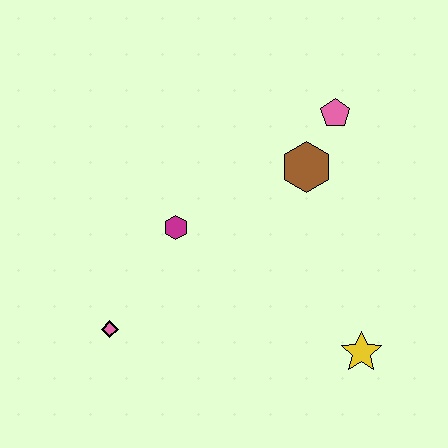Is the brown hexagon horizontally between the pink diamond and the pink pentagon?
Yes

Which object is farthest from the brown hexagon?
The pink diamond is farthest from the brown hexagon.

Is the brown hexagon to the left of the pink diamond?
No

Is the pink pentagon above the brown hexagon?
Yes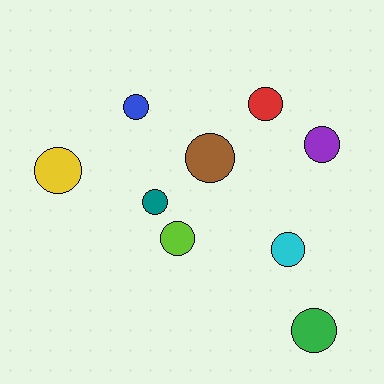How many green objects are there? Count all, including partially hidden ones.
There is 1 green object.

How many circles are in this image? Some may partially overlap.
There are 9 circles.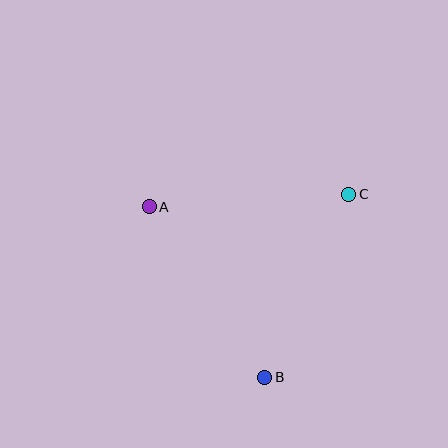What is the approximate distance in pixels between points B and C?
The distance between B and C is approximately 202 pixels.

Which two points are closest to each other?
Points A and C are closest to each other.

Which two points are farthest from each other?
Points A and B are farthest from each other.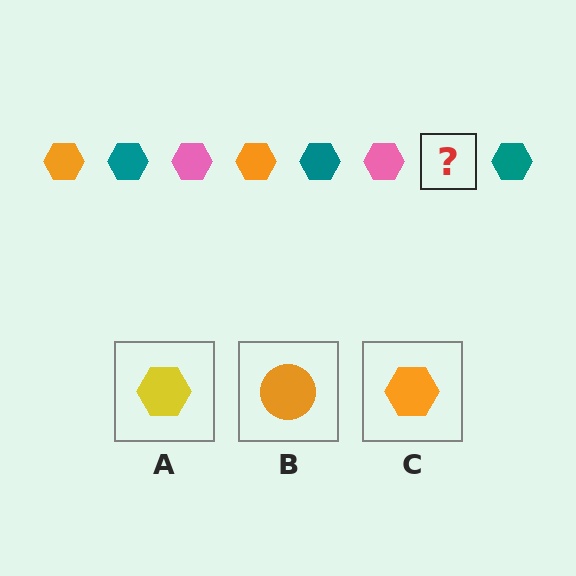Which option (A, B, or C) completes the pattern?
C.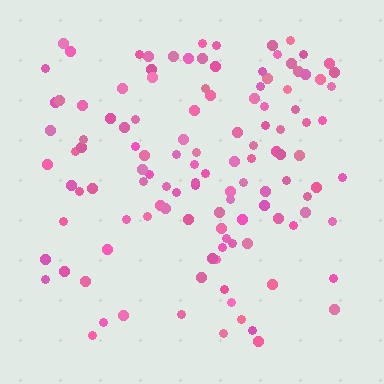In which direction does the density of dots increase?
From bottom to top, with the top side densest.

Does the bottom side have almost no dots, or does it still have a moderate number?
Still a moderate number, just noticeably fewer than the top.